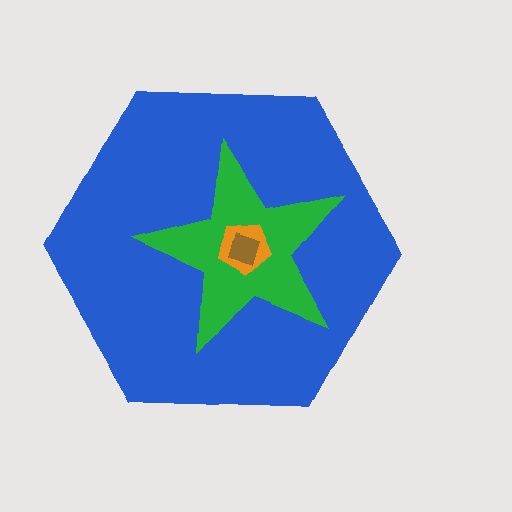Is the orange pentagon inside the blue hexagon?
Yes.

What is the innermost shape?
The brown square.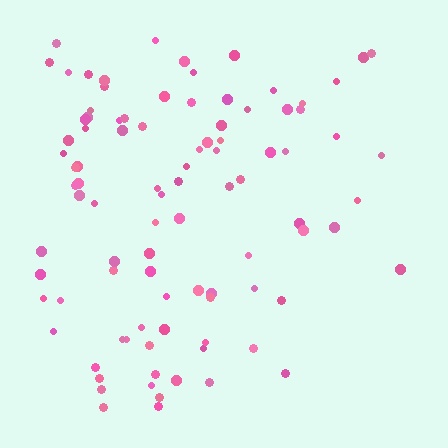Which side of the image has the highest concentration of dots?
The left.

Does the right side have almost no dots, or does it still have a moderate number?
Still a moderate number, just noticeably fewer than the left.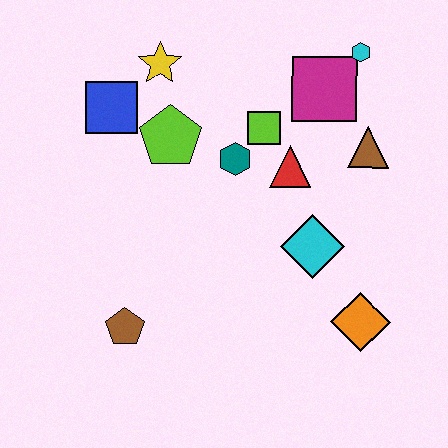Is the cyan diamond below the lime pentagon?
Yes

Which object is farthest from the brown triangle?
The brown pentagon is farthest from the brown triangle.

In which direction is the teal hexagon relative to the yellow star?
The teal hexagon is below the yellow star.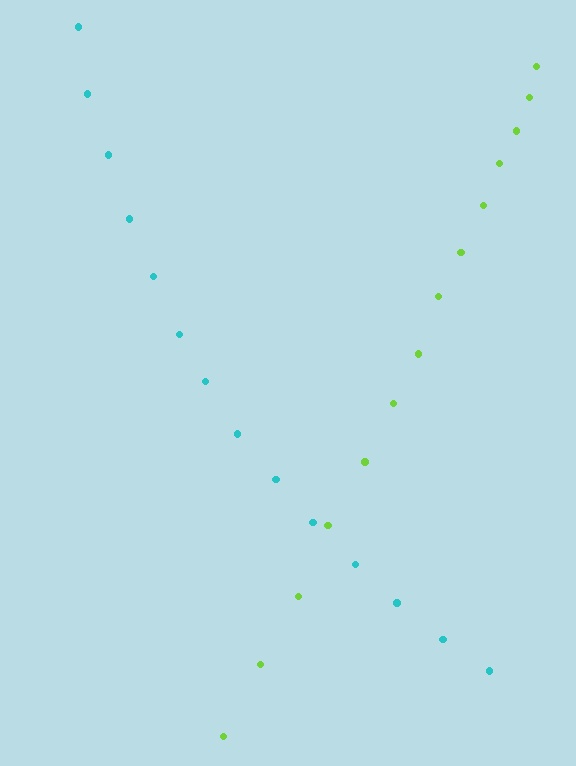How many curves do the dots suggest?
There are 2 distinct paths.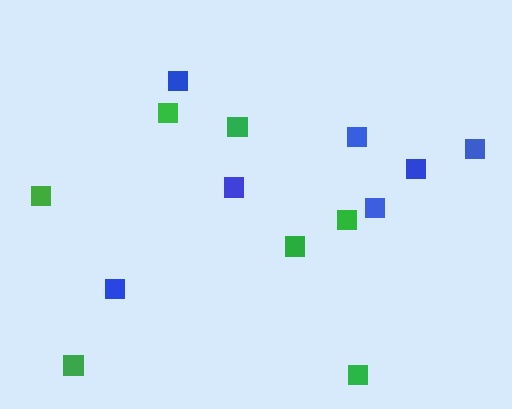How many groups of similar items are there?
There are 2 groups: one group of green squares (7) and one group of blue squares (7).